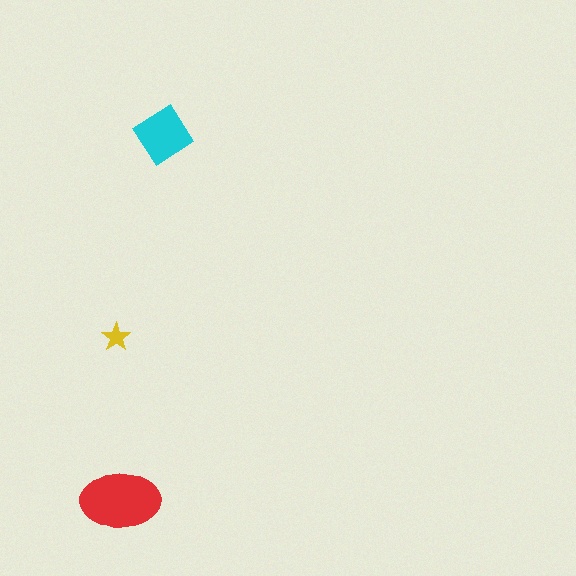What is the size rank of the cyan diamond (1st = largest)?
2nd.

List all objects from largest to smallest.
The red ellipse, the cyan diamond, the yellow star.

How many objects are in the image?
There are 3 objects in the image.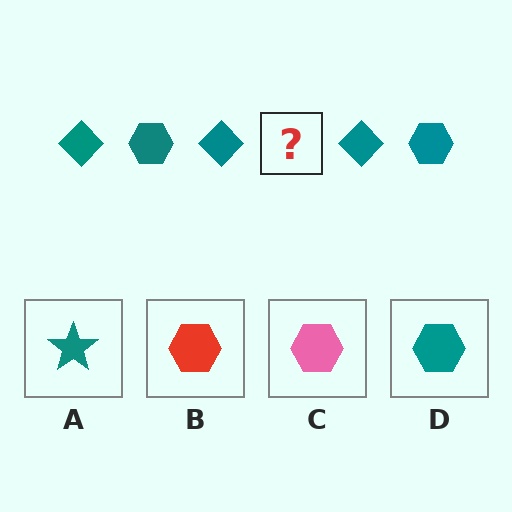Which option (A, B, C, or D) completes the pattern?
D.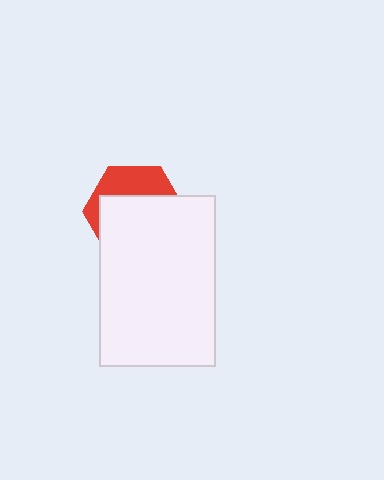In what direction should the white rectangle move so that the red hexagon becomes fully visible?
The white rectangle should move down. That is the shortest direction to clear the overlap and leave the red hexagon fully visible.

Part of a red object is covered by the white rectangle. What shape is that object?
It is a hexagon.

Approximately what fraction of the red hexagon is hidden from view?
Roughly 65% of the red hexagon is hidden behind the white rectangle.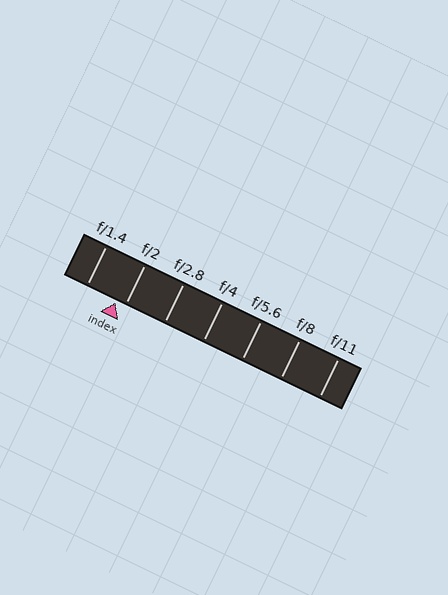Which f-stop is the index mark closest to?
The index mark is closest to f/2.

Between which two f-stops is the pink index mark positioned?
The index mark is between f/1.4 and f/2.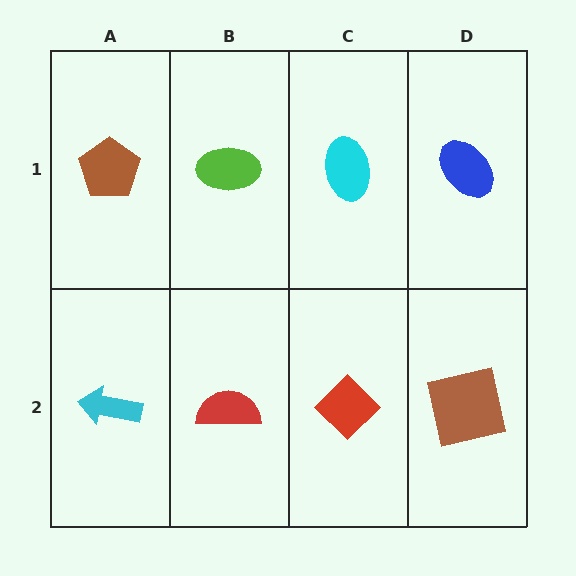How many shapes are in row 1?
4 shapes.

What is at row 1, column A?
A brown pentagon.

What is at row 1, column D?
A blue ellipse.